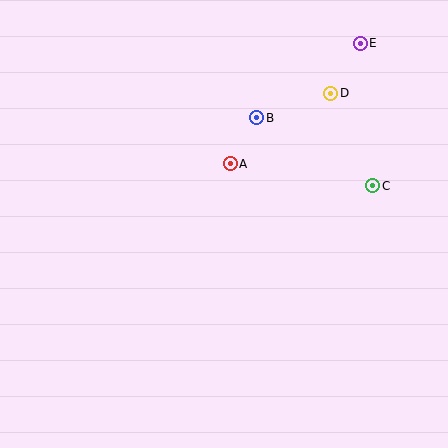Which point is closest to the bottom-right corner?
Point C is closest to the bottom-right corner.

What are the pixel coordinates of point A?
Point A is at (230, 164).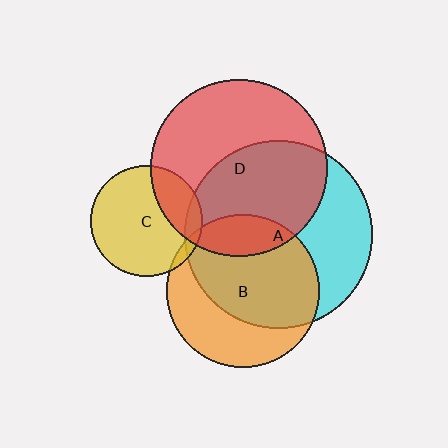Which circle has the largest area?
Circle A (cyan).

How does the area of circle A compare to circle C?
Approximately 2.8 times.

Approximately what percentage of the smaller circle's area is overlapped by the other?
Approximately 15%.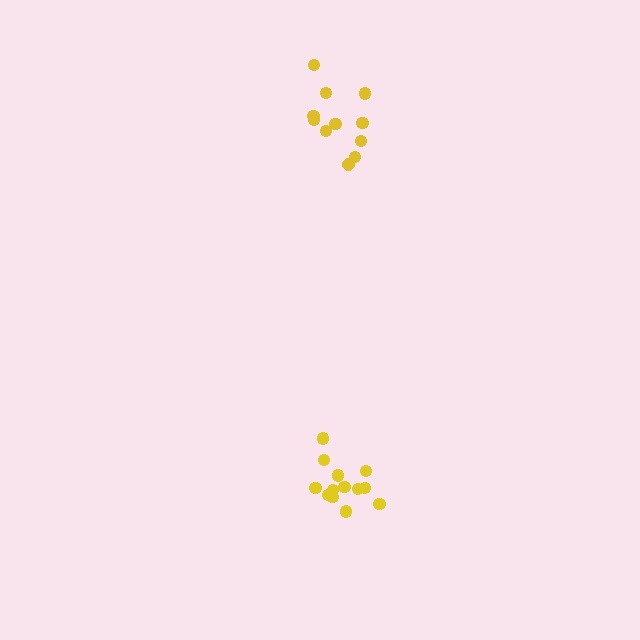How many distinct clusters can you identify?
There are 2 distinct clusters.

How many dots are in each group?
Group 1: 13 dots, Group 2: 11 dots (24 total).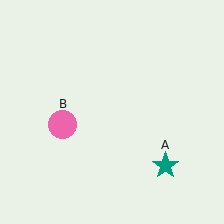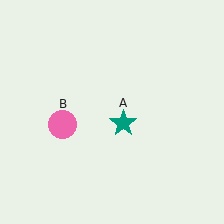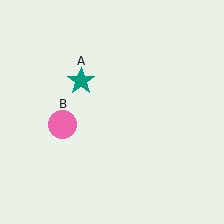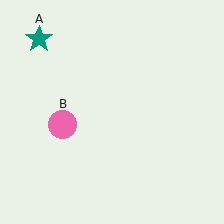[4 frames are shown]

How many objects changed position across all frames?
1 object changed position: teal star (object A).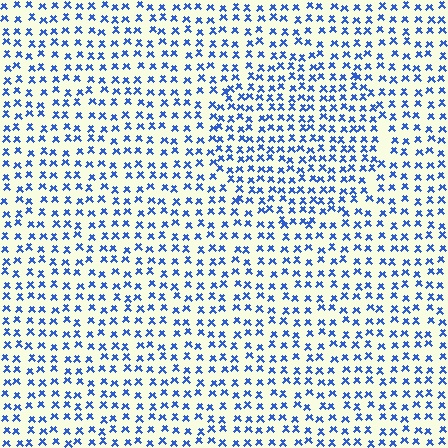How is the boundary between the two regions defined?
The boundary is defined by a change in element density (approximately 1.4x ratio). All elements are the same color, size, and shape.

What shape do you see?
I see a circle.